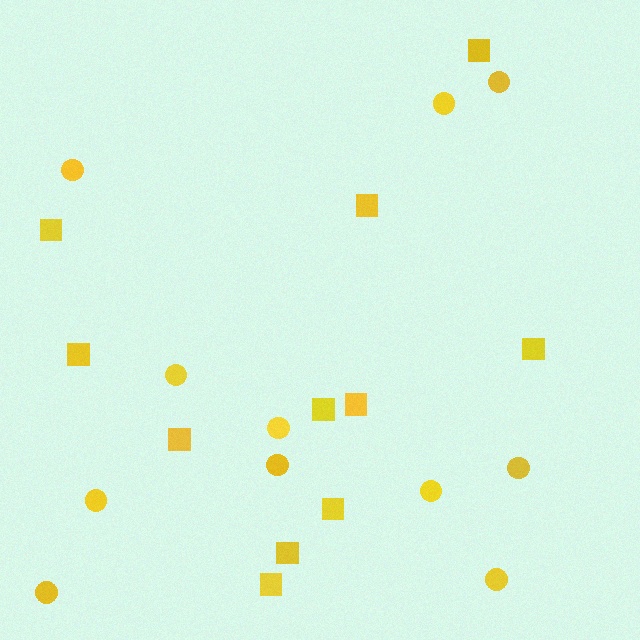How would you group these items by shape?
There are 2 groups: one group of circles (11) and one group of squares (11).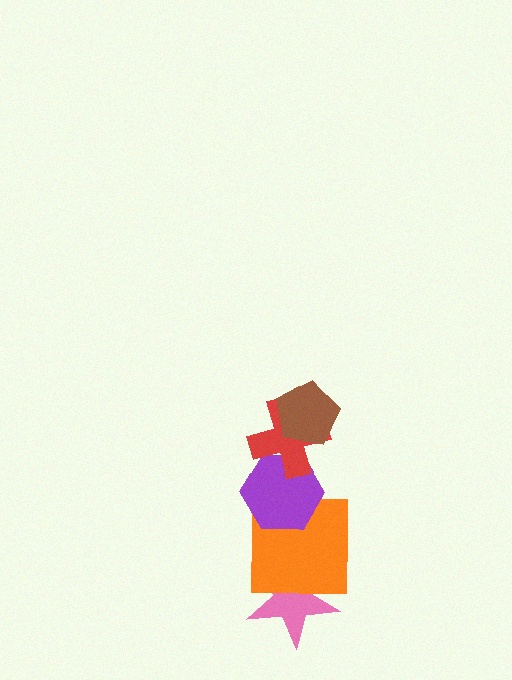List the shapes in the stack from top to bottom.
From top to bottom: the brown pentagon, the red cross, the purple hexagon, the orange square, the pink star.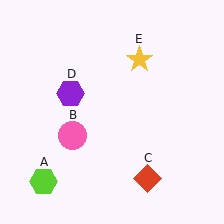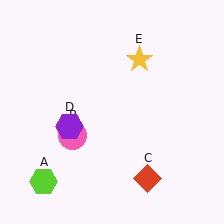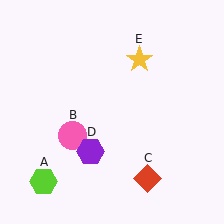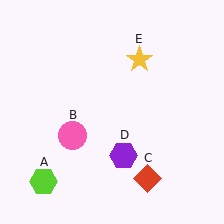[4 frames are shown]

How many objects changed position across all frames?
1 object changed position: purple hexagon (object D).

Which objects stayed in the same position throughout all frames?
Lime hexagon (object A) and pink circle (object B) and red diamond (object C) and yellow star (object E) remained stationary.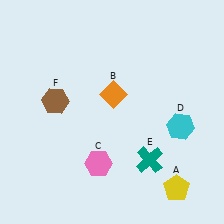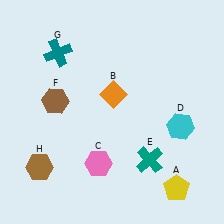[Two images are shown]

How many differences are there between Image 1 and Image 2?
There are 2 differences between the two images.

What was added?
A teal cross (G), a brown hexagon (H) were added in Image 2.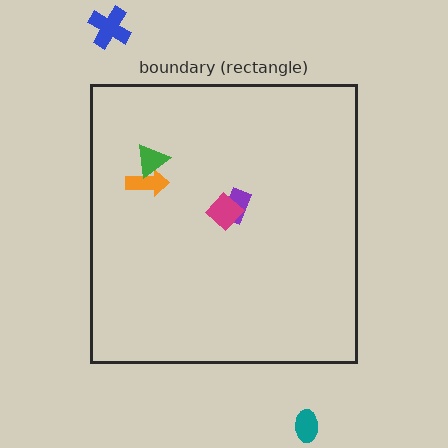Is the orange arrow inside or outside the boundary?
Inside.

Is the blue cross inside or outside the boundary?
Outside.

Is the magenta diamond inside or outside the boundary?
Inside.